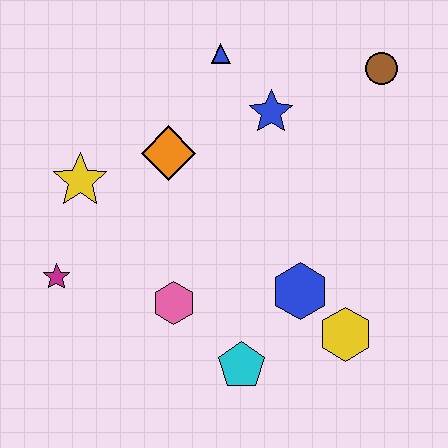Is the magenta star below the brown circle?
Yes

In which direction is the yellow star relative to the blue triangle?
The yellow star is to the left of the blue triangle.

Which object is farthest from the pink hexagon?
The brown circle is farthest from the pink hexagon.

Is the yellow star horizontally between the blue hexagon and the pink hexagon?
No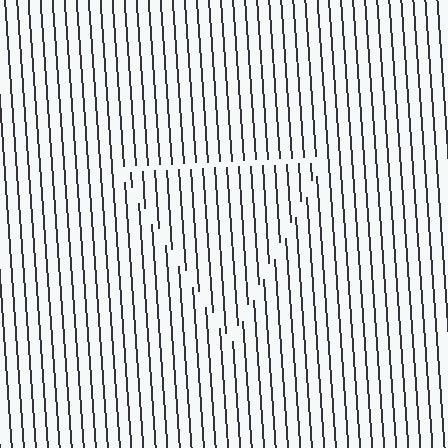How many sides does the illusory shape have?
3 sides — the line-ends trace a triangle.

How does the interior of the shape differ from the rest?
The interior of the shape contains the same grating, shifted by half a period — the contour is defined by the phase discontinuity where line-ends from the inner and outer gratings abut.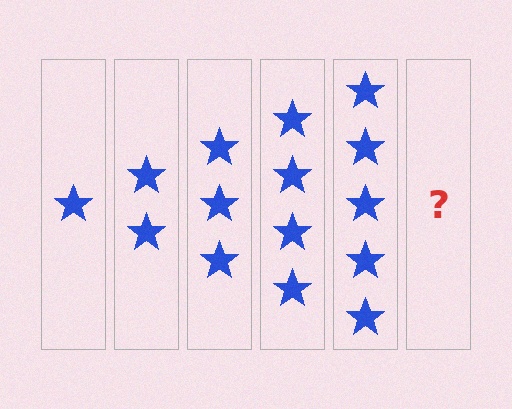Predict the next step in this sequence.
The next step is 6 stars.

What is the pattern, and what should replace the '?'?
The pattern is that each step adds one more star. The '?' should be 6 stars.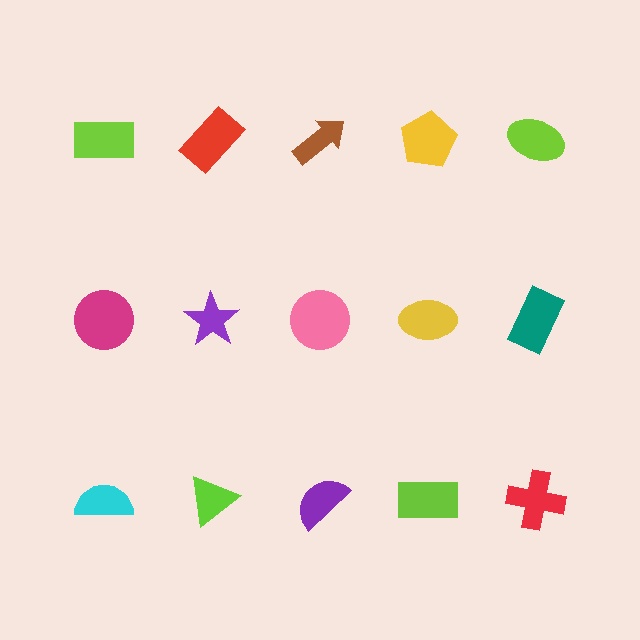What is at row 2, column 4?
A yellow ellipse.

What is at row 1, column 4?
A yellow pentagon.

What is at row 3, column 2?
A lime triangle.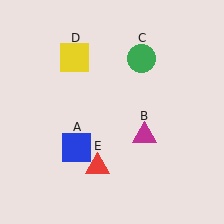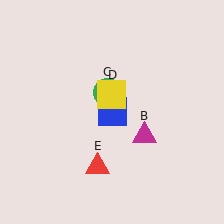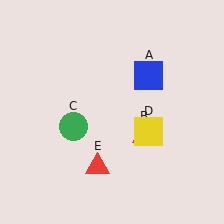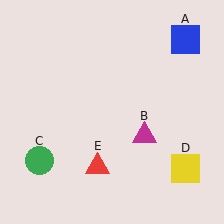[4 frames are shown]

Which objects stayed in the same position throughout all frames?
Magenta triangle (object B) and red triangle (object E) remained stationary.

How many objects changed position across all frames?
3 objects changed position: blue square (object A), green circle (object C), yellow square (object D).